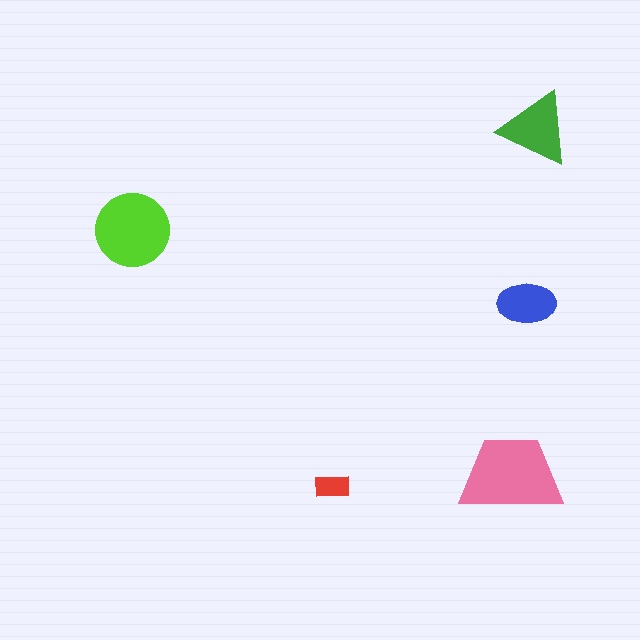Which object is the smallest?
The red rectangle.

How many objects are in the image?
There are 5 objects in the image.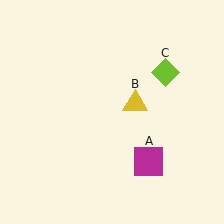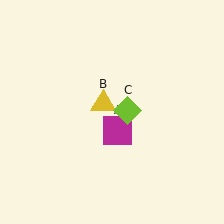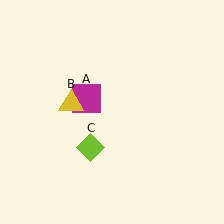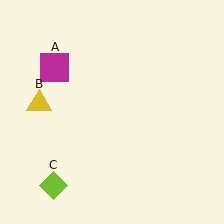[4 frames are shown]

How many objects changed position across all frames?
3 objects changed position: magenta square (object A), yellow triangle (object B), lime diamond (object C).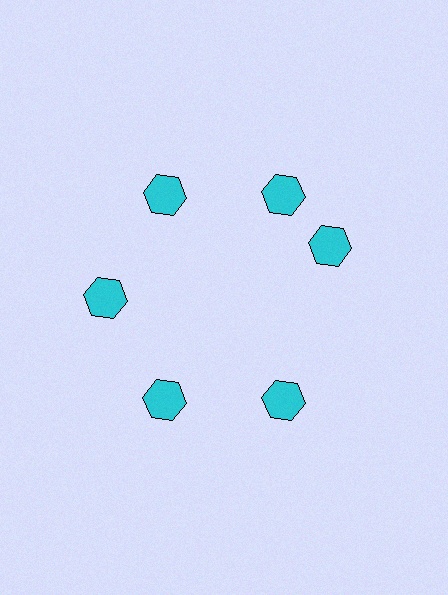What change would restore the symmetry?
The symmetry would be restored by rotating it back into even spacing with its neighbors so that all 6 hexagons sit at equal angles and equal distance from the center.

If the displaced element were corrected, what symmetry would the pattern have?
It would have 6-fold rotational symmetry — the pattern would map onto itself every 60 degrees.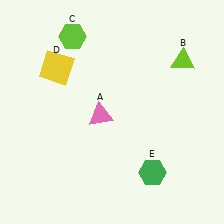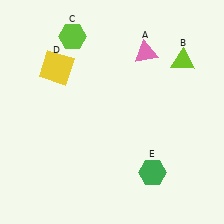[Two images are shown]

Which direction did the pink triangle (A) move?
The pink triangle (A) moved up.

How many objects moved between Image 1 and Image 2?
1 object moved between the two images.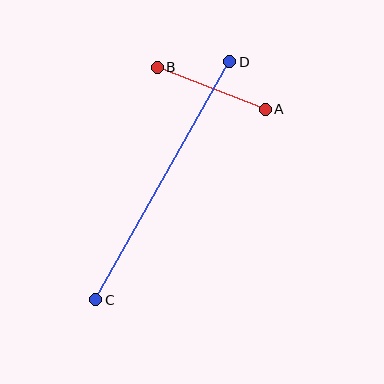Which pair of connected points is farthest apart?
Points C and D are farthest apart.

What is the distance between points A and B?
The distance is approximately 116 pixels.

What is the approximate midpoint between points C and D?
The midpoint is at approximately (163, 181) pixels.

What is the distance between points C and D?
The distance is approximately 273 pixels.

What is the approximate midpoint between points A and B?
The midpoint is at approximately (211, 88) pixels.